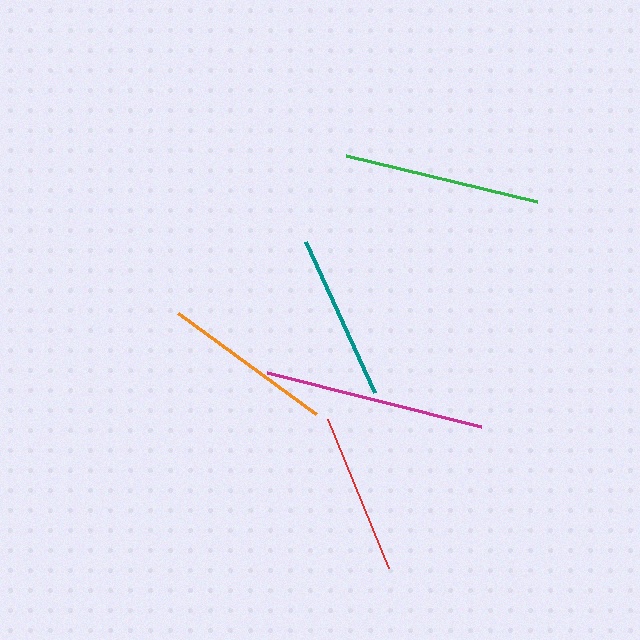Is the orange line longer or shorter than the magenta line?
The magenta line is longer than the orange line.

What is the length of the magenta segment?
The magenta segment is approximately 221 pixels long.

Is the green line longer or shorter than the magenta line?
The magenta line is longer than the green line.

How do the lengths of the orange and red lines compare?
The orange and red lines are approximately the same length.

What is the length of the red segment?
The red segment is approximately 161 pixels long.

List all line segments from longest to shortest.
From longest to shortest: magenta, green, orange, teal, red.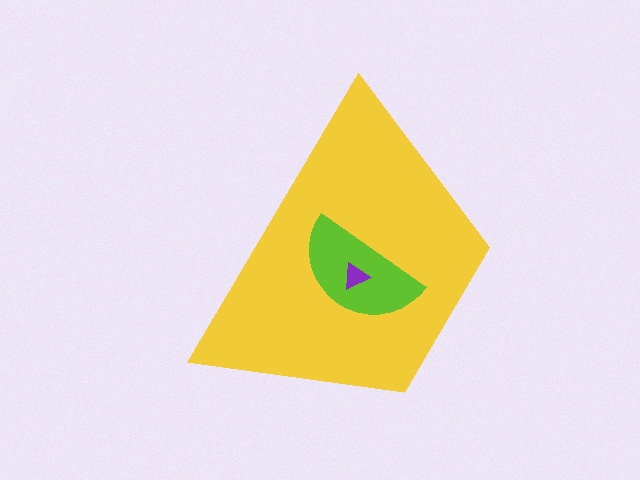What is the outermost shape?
The yellow trapezoid.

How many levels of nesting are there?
3.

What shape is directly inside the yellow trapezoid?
The lime semicircle.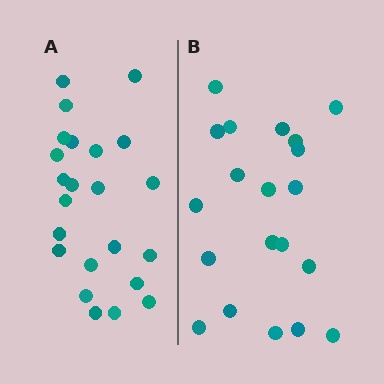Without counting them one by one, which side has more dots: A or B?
Region A (the left region) has more dots.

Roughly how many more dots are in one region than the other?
Region A has just a few more — roughly 2 or 3 more dots than region B.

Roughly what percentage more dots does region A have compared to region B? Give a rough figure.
About 15% more.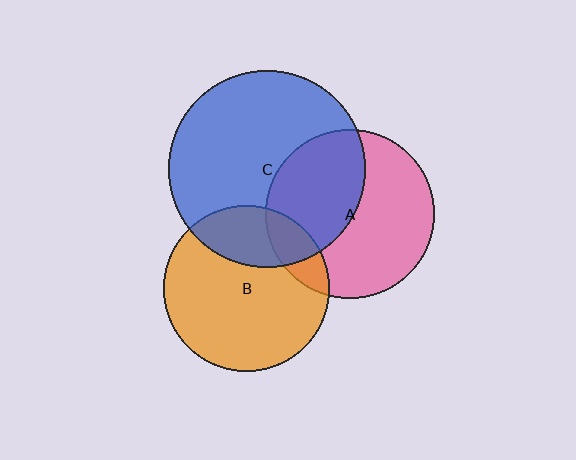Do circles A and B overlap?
Yes.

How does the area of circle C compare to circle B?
Approximately 1.4 times.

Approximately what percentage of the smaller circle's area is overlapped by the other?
Approximately 15%.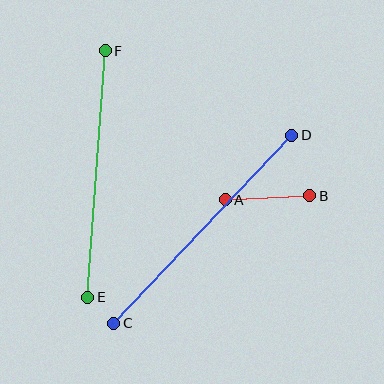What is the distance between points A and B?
The distance is approximately 85 pixels.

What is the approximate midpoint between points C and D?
The midpoint is at approximately (203, 229) pixels.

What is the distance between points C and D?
The distance is approximately 259 pixels.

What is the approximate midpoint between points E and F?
The midpoint is at approximately (96, 174) pixels.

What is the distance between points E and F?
The distance is approximately 247 pixels.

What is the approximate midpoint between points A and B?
The midpoint is at approximately (268, 198) pixels.